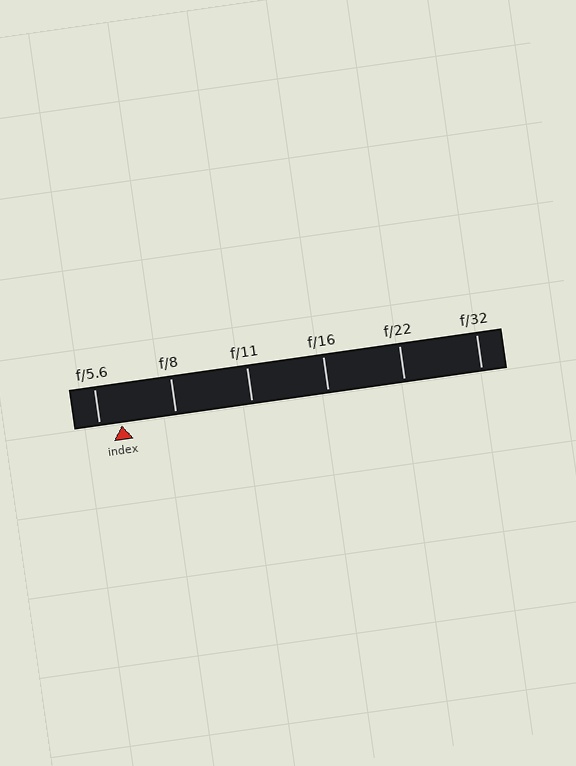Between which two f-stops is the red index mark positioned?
The index mark is between f/5.6 and f/8.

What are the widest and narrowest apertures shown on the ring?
The widest aperture shown is f/5.6 and the narrowest is f/32.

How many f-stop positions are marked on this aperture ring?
There are 6 f-stop positions marked.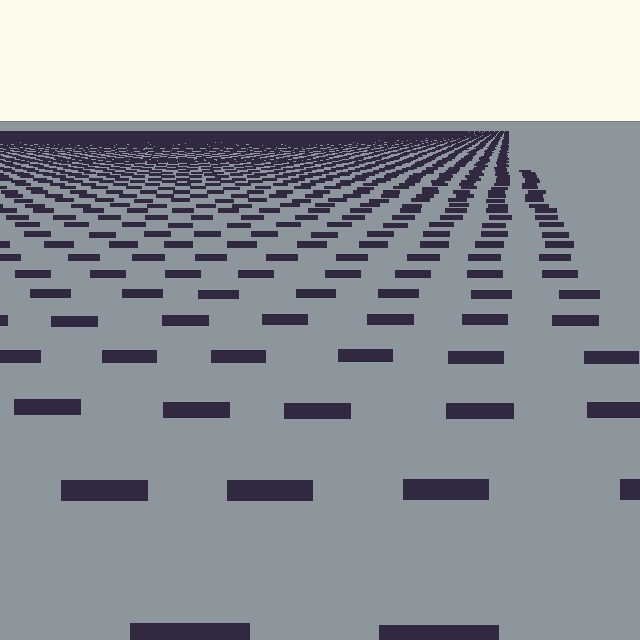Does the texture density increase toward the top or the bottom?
Density increases toward the top.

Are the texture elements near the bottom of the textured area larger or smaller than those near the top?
Larger. Near the bottom, elements are closer to the viewer and appear at a bigger on-screen size.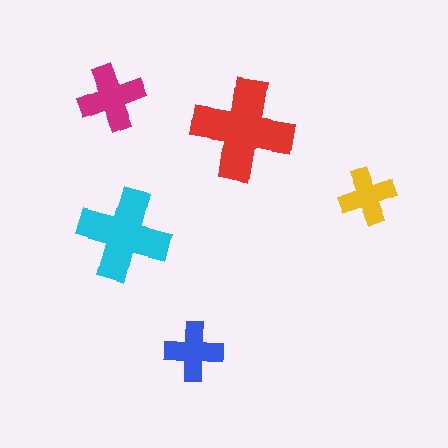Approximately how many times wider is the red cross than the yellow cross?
About 2 times wider.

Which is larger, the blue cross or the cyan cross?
The cyan one.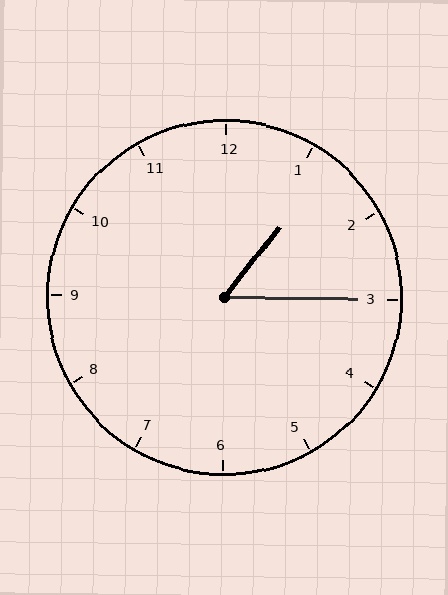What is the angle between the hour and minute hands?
Approximately 52 degrees.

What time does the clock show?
1:15.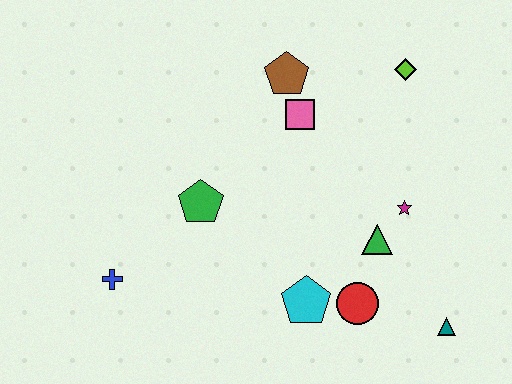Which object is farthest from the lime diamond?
The blue cross is farthest from the lime diamond.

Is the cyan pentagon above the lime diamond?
No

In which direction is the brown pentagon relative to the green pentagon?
The brown pentagon is above the green pentagon.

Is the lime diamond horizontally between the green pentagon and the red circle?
No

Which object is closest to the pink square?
The brown pentagon is closest to the pink square.